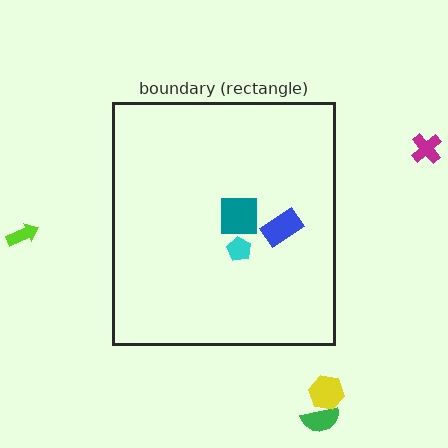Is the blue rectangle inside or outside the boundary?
Inside.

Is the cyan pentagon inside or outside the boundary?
Inside.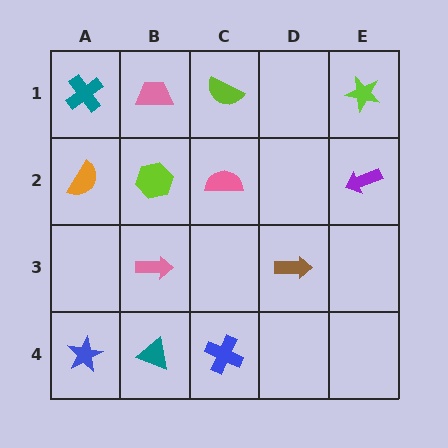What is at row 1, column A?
A teal cross.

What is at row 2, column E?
A purple arrow.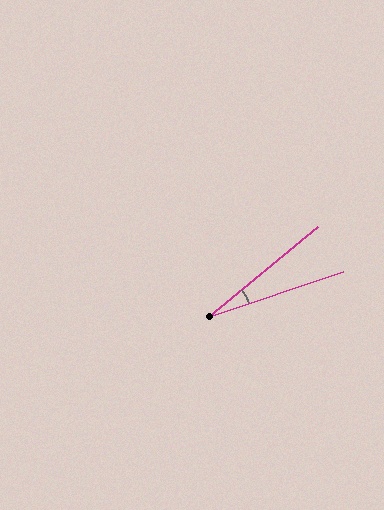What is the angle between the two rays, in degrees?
Approximately 21 degrees.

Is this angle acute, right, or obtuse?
It is acute.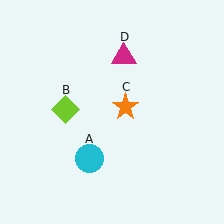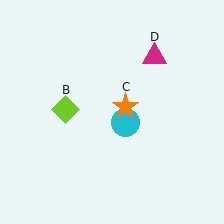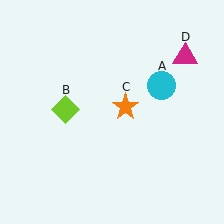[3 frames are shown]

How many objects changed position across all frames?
2 objects changed position: cyan circle (object A), magenta triangle (object D).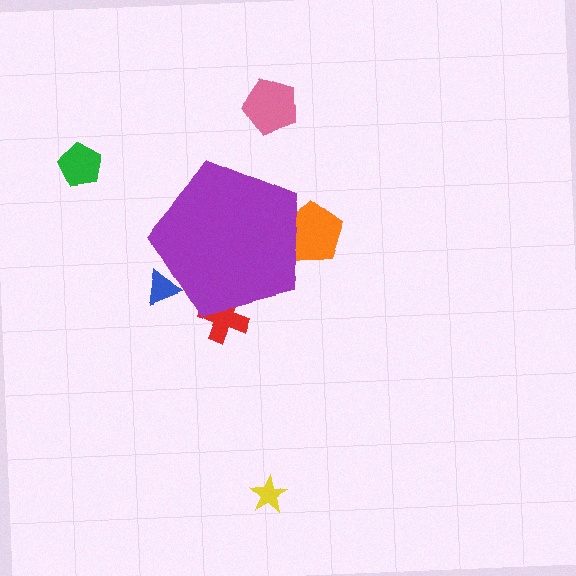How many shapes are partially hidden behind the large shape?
3 shapes are partially hidden.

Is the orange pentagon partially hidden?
Yes, the orange pentagon is partially hidden behind the purple pentagon.